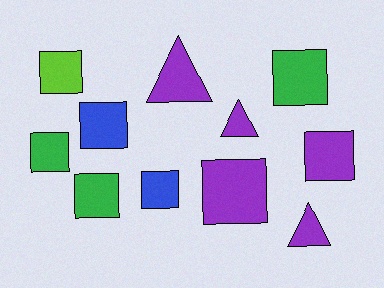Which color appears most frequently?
Purple, with 5 objects.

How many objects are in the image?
There are 11 objects.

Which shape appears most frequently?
Square, with 8 objects.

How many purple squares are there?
There are 2 purple squares.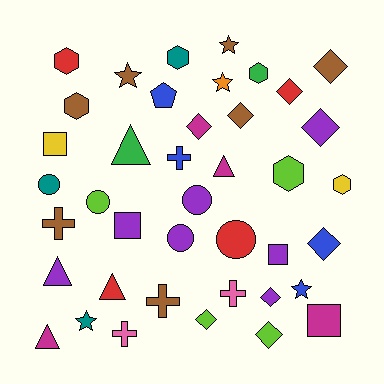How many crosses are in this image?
There are 5 crosses.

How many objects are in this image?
There are 40 objects.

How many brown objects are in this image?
There are 7 brown objects.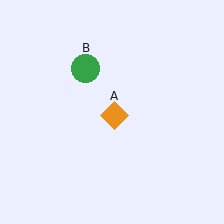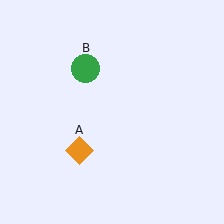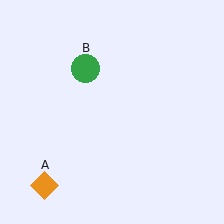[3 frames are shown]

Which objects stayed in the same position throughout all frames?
Green circle (object B) remained stationary.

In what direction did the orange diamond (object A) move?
The orange diamond (object A) moved down and to the left.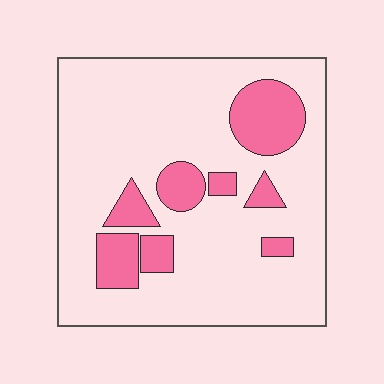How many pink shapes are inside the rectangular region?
8.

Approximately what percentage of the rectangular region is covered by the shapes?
Approximately 20%.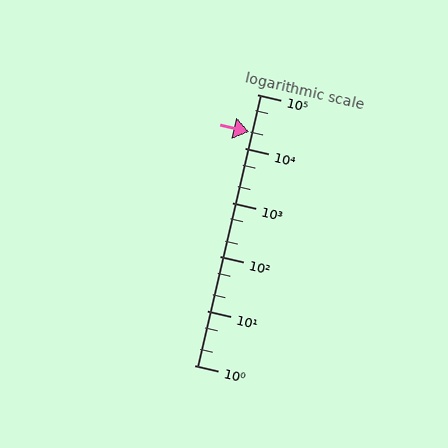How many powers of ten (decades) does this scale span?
The scale spans 5 decades, from 1 to 100000.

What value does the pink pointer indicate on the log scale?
The pointer indicates approximately 20000.